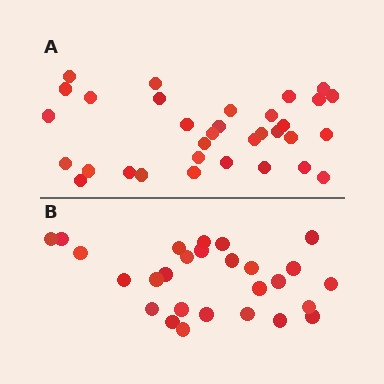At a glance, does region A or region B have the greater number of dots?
Region A (the top region) has more dots.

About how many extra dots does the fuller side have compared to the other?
Region A has about 6 more dots than region B.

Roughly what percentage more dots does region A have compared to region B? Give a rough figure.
About 20% more.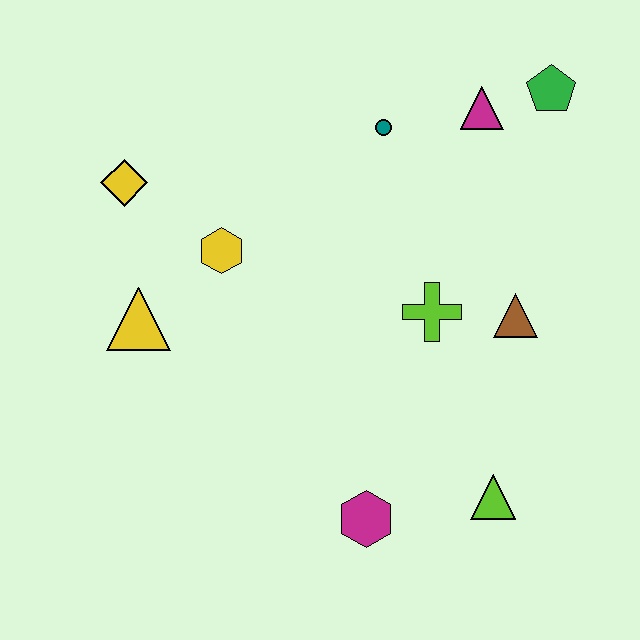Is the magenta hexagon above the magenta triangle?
No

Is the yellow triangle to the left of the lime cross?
Yes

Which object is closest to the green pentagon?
The magenta triangle is closest to the green pentagon.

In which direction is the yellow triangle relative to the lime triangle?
The yellow triangle is to the left of the lime triangle.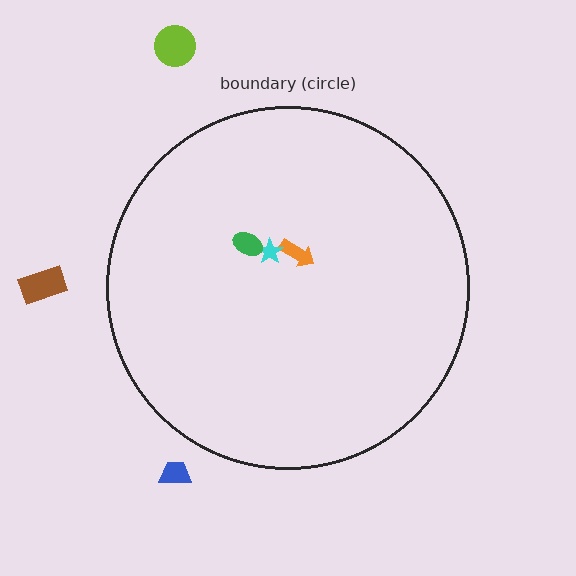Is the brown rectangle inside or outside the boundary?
Outside.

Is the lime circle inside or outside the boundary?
Outside.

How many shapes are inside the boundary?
3 inside, 3 outside.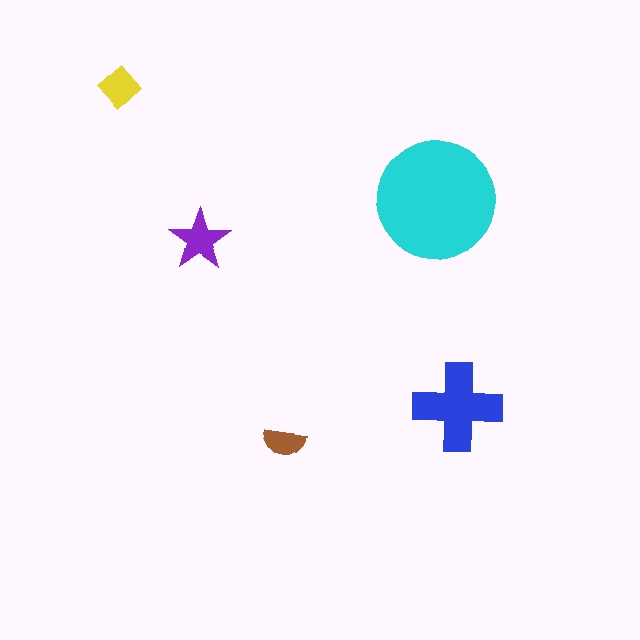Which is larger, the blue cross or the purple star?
The blue cross.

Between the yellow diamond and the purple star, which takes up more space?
The purple star.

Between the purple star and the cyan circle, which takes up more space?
The cyan circle.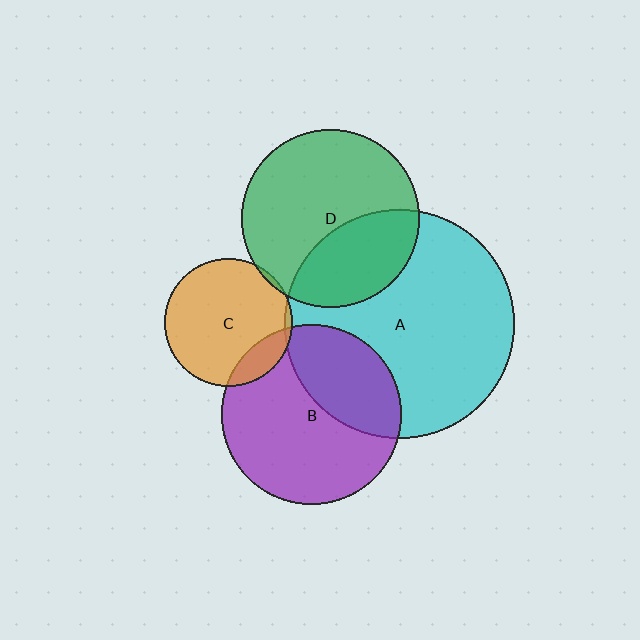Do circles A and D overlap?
Yes.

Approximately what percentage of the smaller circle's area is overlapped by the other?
Approximately 35%.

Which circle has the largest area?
Circle A (cyan).